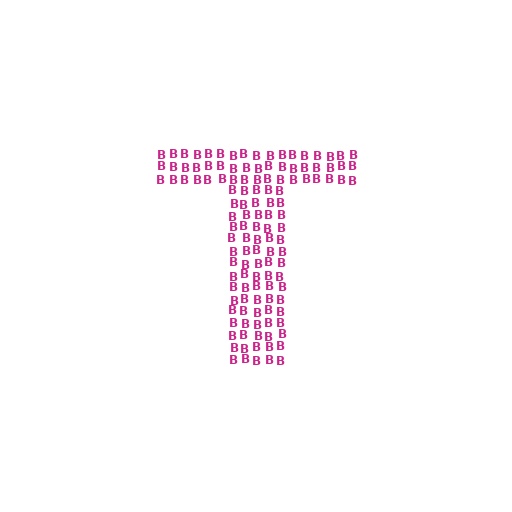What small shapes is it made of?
It is made of small letter B's.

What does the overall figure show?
The overall figure shows the letter T.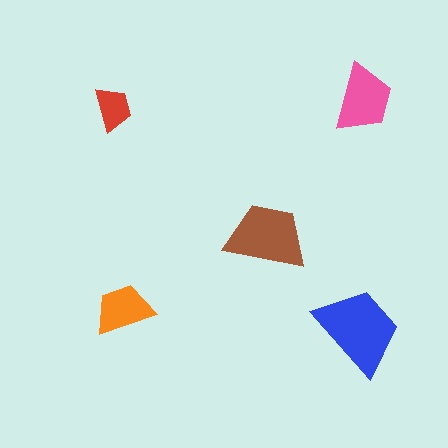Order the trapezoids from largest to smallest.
the blue one, the brown one, the pink one, the orange one, the red one.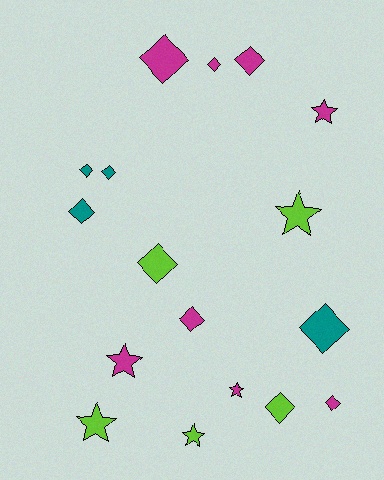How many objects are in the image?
There are 17 objects.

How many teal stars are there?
There are no teal stars.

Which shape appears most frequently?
Diamond, with 11 objects.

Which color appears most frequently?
Magenta, with 8 objects.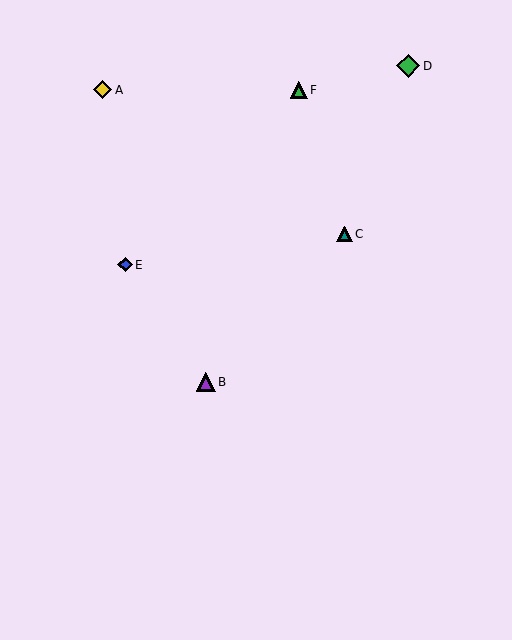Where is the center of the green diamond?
The center of the green diamond is at (408, 66).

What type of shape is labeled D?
Shape D is a green diamond.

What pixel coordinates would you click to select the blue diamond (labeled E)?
Click at (125, 265) to select the blue diamond E.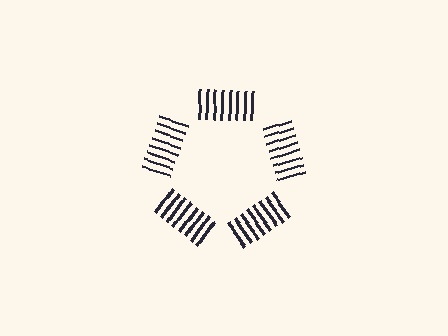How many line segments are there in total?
40 — 8 along each of the 5 edges.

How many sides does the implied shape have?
5 sides — the line-ends trace a pentagon.